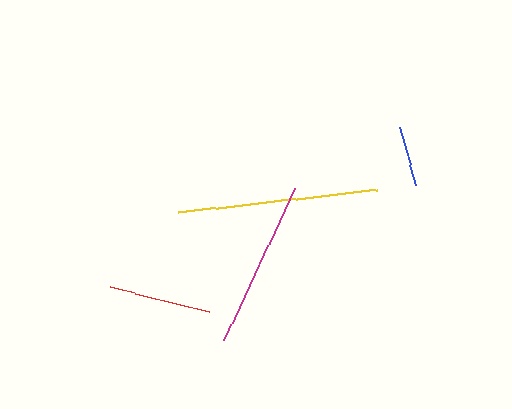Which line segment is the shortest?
The blue line is the shortest at approximately 61 pixels.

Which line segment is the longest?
The yellow line is the longest at approximately 201 pixels.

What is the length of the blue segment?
The blue segment is approximately 61 pixels long.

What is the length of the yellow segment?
The yellow segment is approximately 201 pixels long.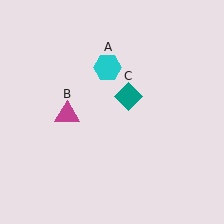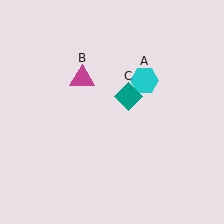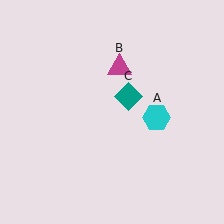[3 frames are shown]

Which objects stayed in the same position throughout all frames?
Teal diamond (object C) remained stationary.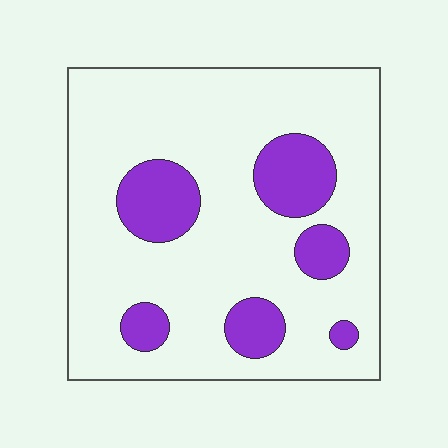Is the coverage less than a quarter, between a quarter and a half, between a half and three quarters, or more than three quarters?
Less than a quarter.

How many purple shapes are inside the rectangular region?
6.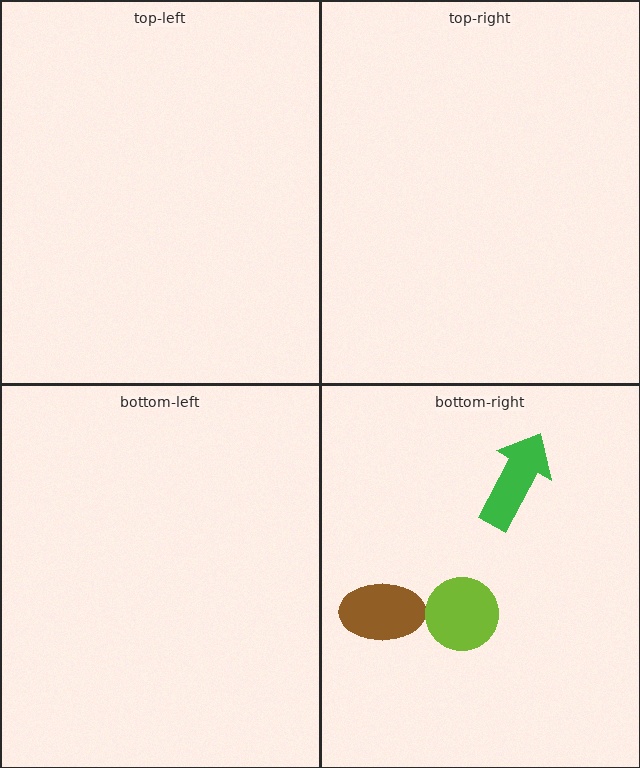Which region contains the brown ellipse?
The bottom-right region.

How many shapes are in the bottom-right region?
3.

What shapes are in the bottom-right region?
The green arrow, the brown ellipse, the lime circle.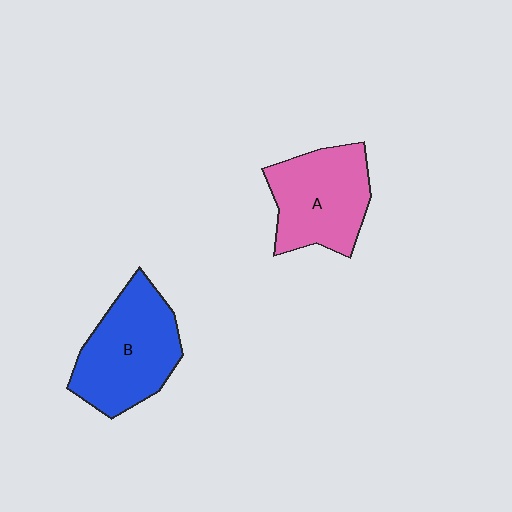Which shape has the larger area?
Shape B (blue).